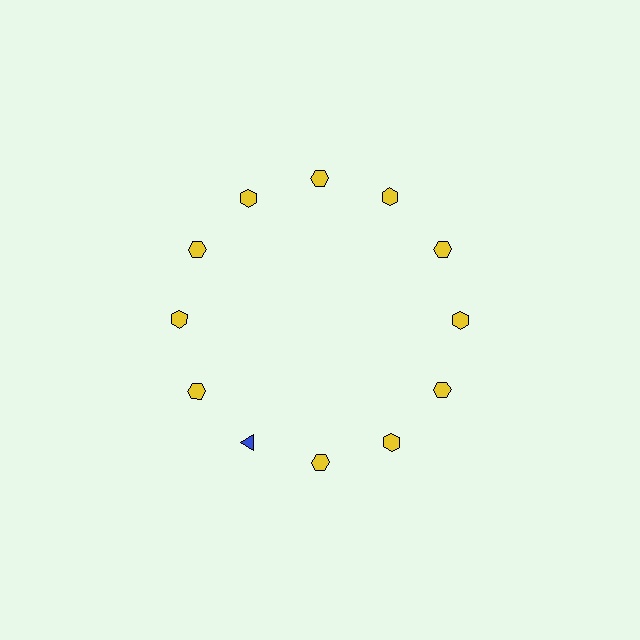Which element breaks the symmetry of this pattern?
The blue triangle at roughly the 7 o'clock position breaks the symmetry. All other shapes are yellow hexagons.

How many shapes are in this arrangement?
There are 12 shapes arranged in a ring pattern.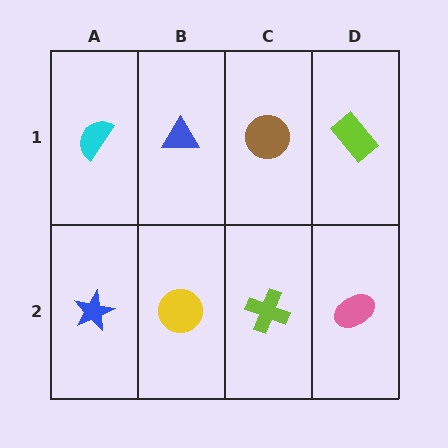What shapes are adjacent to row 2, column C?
A brown circle (row 1, column C), a yellow circle (row 2, column B), a pink ellipse (row 2, column D).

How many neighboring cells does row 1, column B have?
3.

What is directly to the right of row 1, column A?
A blue triangle.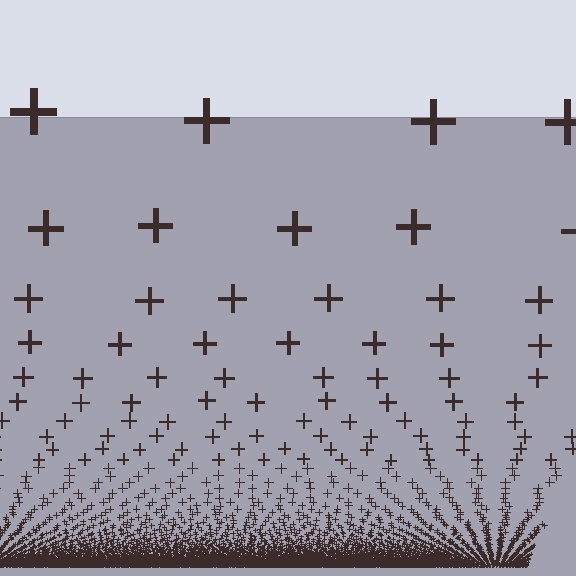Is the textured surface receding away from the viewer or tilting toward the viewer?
The surface appears to tilt toward the viewer. Texture elements get larger and sparser toward the top.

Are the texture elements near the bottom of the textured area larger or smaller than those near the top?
Smaller. The gradient is inverted — elements near the bottom are smaller and denser.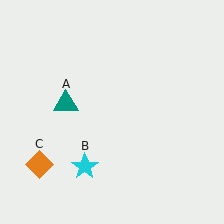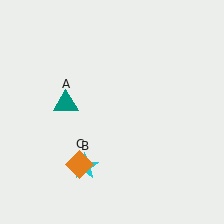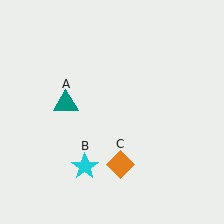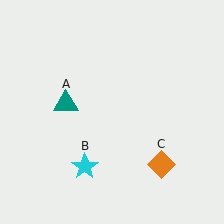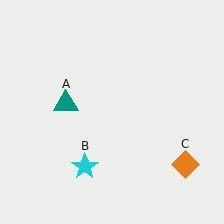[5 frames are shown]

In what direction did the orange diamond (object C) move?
The orange diamond (object C) moved right.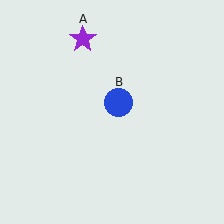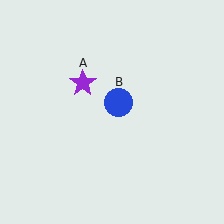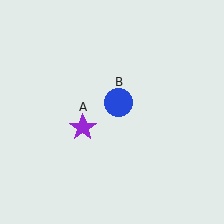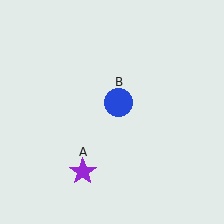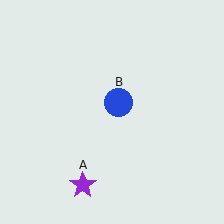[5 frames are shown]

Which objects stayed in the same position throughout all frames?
Blue circle (object B) remained stationary.